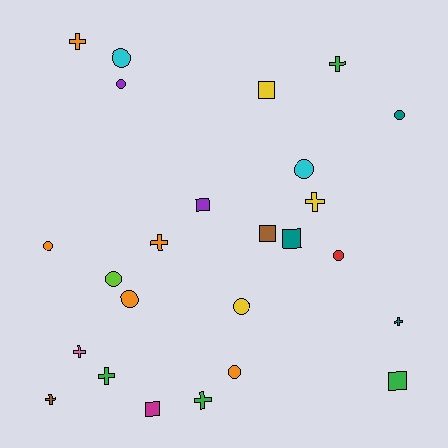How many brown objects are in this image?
There are 2 brown objects.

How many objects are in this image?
There are 25 objects.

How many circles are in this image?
There are 10 circles.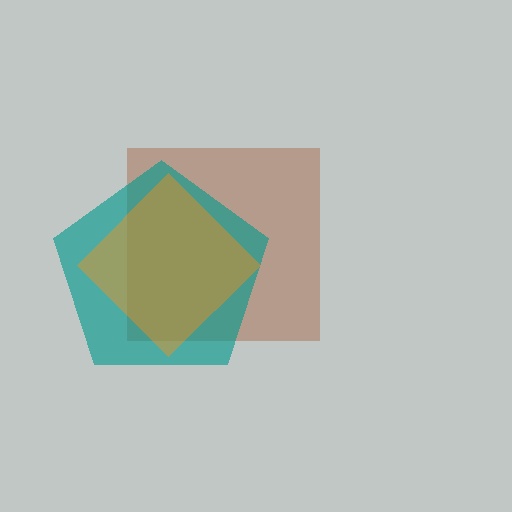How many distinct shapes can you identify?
There are 3 distinct shapes: a brown square, a teal pentagon, an orange diamond.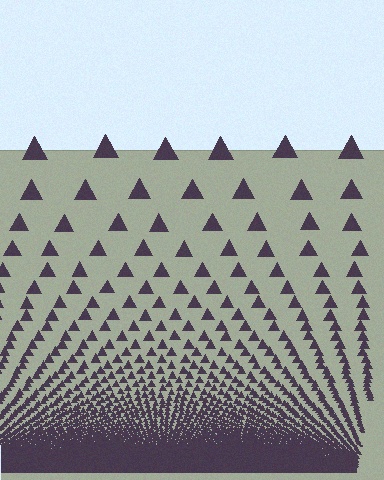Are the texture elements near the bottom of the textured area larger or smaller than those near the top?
Smaller. The gradient is inverted — elements near the bottom are smaller and denser.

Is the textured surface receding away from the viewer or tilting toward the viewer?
The surface appears to tilt toward the viewer. Texture elements get larger and sparser toward the top.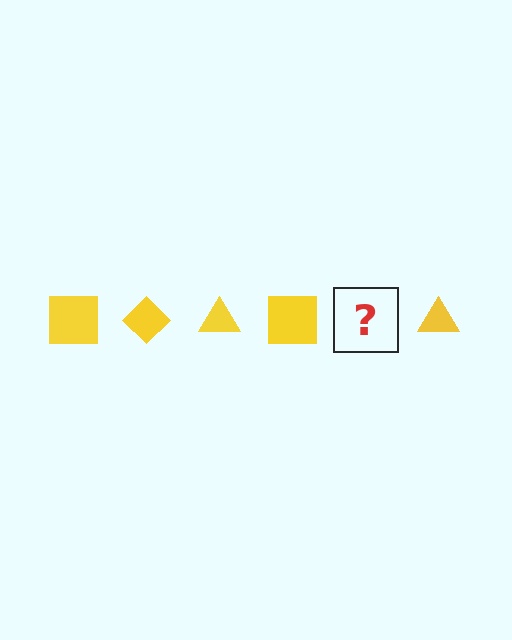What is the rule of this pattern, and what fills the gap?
The rule is that the pattern cycles through square, diamond, triangle shapes in yellow. The gap should be filled with a yellow diamond.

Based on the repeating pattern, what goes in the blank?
The blank should be a yellow diamond.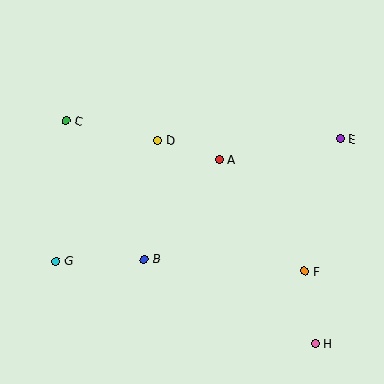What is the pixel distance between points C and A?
The distance between C and A is 157 pixels.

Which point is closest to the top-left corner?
Point C is closest to the top-left corner.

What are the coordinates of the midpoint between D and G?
The midpoint between D and G is at (107, 201).